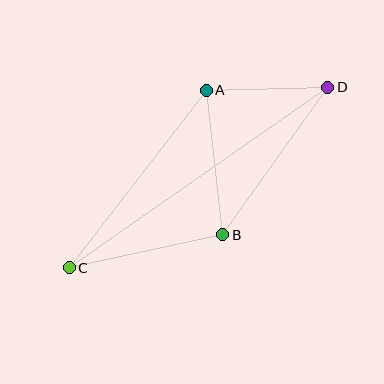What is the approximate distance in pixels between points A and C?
The distance between A and C is approximately 224 pixels.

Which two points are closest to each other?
Points A and D are closest to each other.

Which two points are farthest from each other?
Points C and D are farthest from each other.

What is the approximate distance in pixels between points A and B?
The distance between A and B is approximately 146 pixels.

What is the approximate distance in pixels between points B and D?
The distance between B and D is approximately 181 pixels.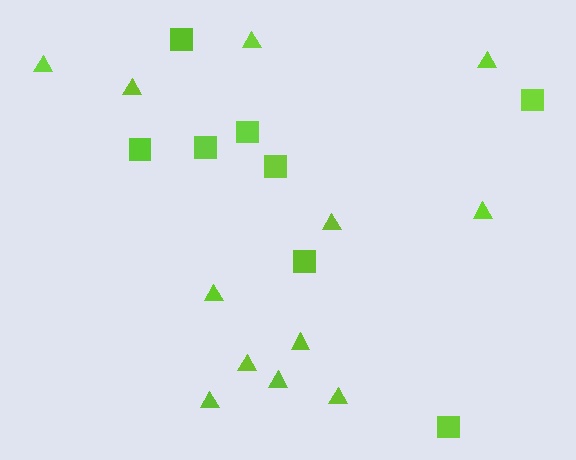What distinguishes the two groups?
There are 2 groups: one group of squares (8) and one group of triangles (12).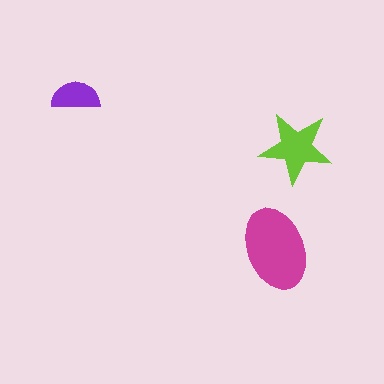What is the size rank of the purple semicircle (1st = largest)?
3rd.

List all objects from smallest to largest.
The purple semicircle, the lime star, the magenta ellipse.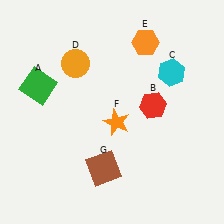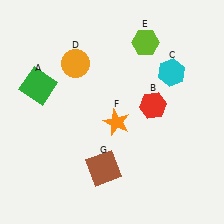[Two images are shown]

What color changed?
The hexagon (E) changed from orange in Image 1 to lime in Image 2.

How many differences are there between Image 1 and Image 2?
There is 1 difference between the two images.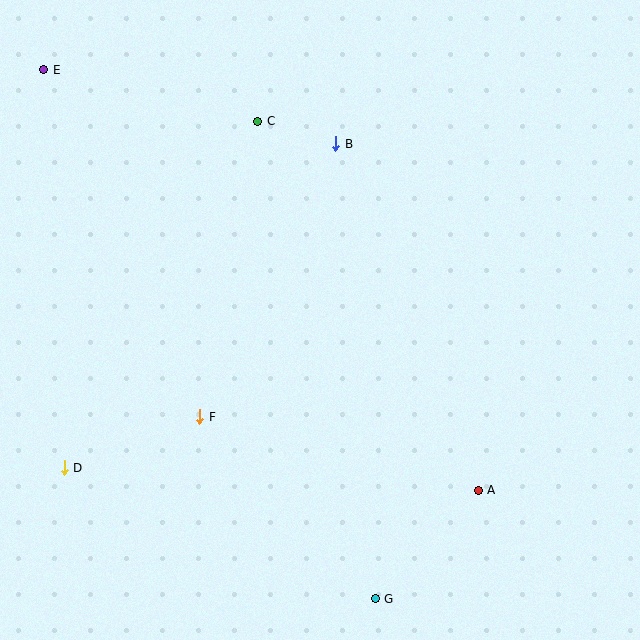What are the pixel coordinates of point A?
Point A is at (478, 490).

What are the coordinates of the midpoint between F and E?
The midpoint between F and E is at (122, 243).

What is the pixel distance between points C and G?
The distance between C and G is 492 pixels.